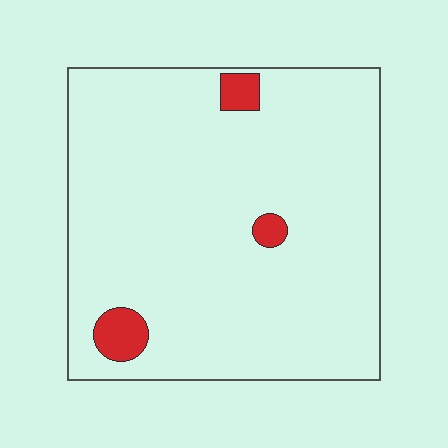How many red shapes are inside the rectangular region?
3.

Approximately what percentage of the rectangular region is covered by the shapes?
Approximately 5%.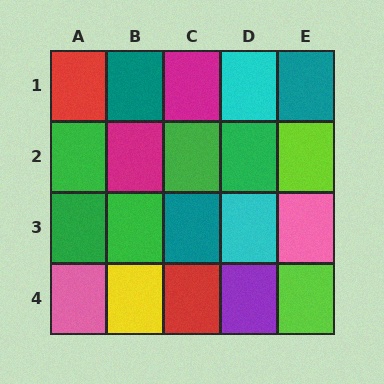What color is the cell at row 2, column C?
Green.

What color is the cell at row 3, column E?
Pink.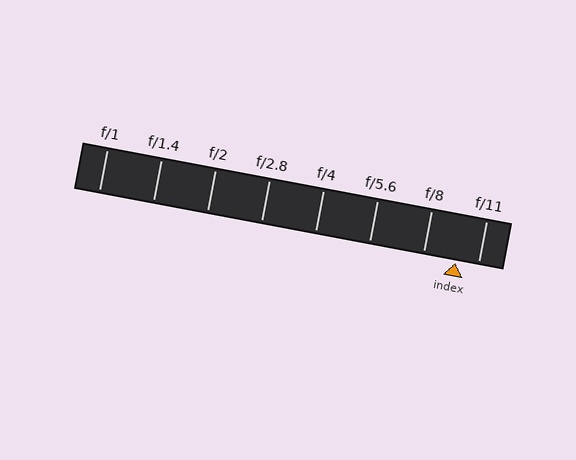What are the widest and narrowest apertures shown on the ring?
The widest aperture shown is f/1 and the narrowest is f/11.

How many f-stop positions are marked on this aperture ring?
There are 8 f-stop positions marked.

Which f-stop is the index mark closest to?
The index mark is closest to f/11.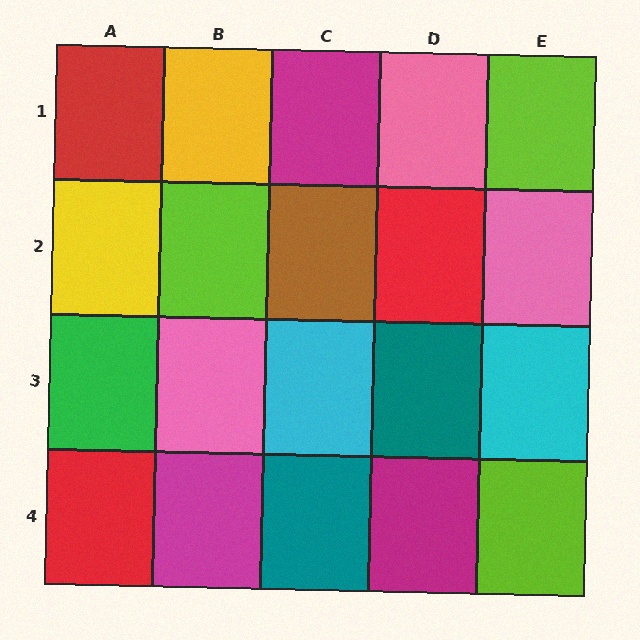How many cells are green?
1 cell is green.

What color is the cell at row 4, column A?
Red.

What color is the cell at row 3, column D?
Teal.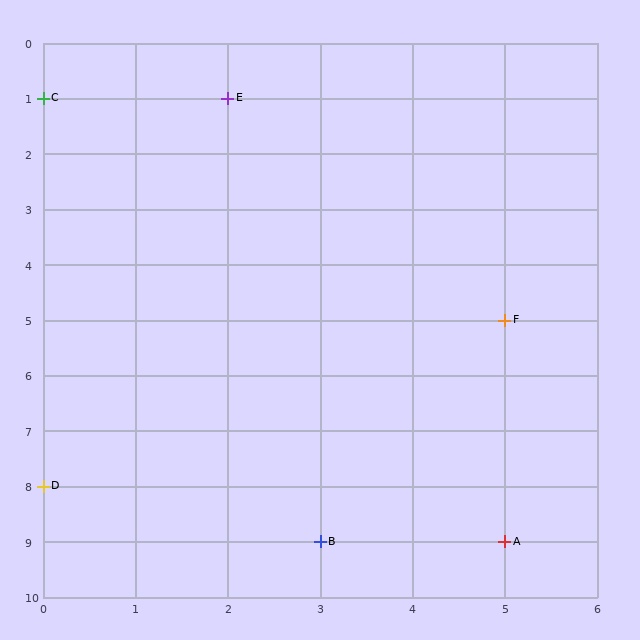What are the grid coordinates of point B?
Point B is at grid coordinates (3, 9).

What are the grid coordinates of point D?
Point D is at grid coordinates (0, 8).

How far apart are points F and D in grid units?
Points F and D are 5 columns and 3 rows apart (about 5.8 grid units diagonally).